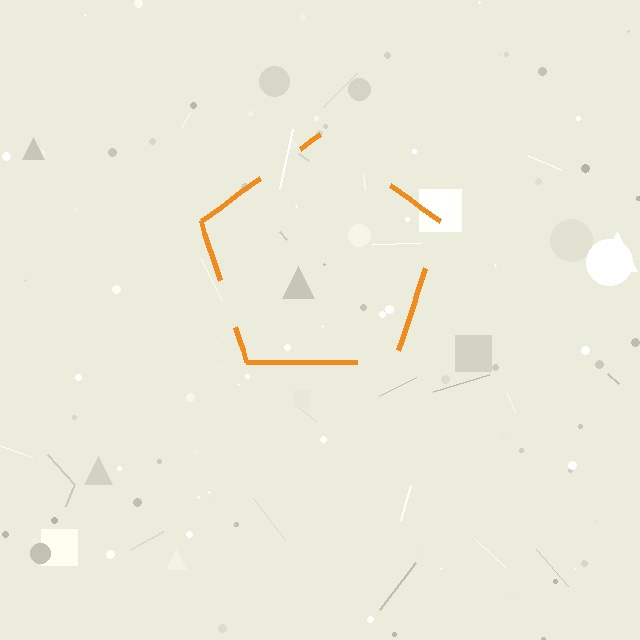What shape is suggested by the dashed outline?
The dashed outline suggests a pentagon.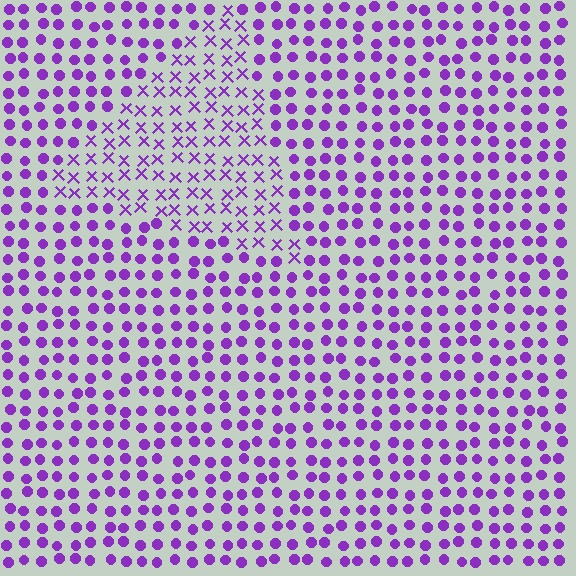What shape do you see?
I see a triangle.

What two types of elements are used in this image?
The image uses X marks inside the triangle region and circles outside it.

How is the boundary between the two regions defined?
The boundary is defined by a change in element shape: X marks inside vs. circles outside. All elements share the same color and spacing.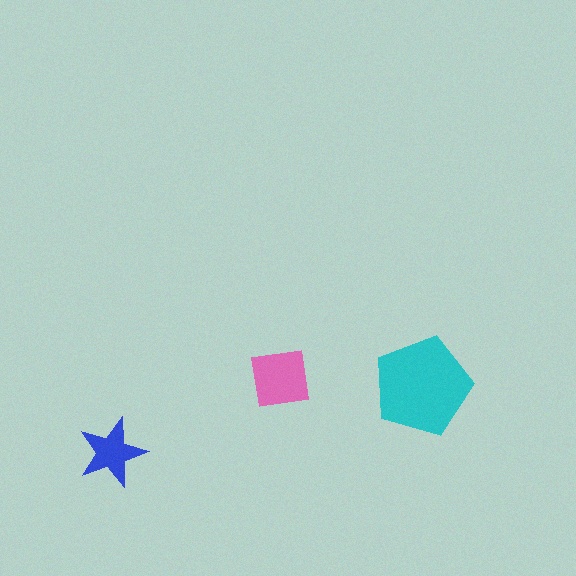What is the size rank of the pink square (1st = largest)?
2nd.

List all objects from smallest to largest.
The blue star, the pink square, the cyan pentagon.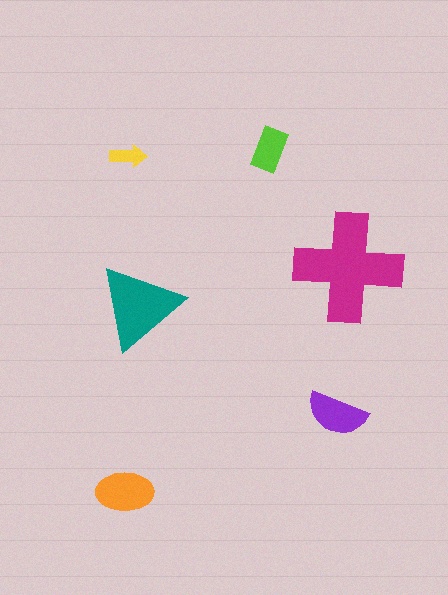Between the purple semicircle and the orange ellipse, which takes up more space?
The orange ellipse.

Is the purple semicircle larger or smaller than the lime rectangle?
Larger.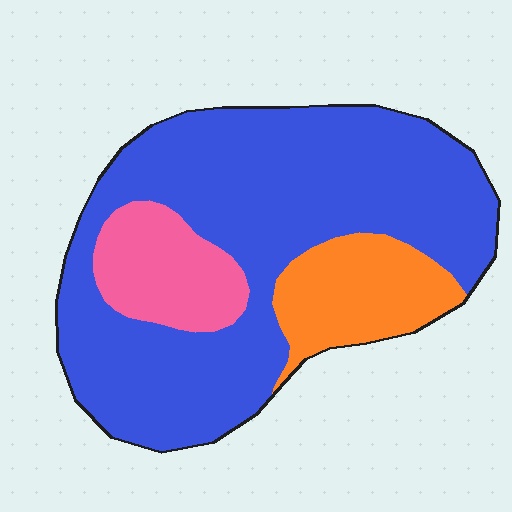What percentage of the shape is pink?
Pink takes up about one eighth (1/8) of the shape.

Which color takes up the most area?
Blue, at roughly 70%.